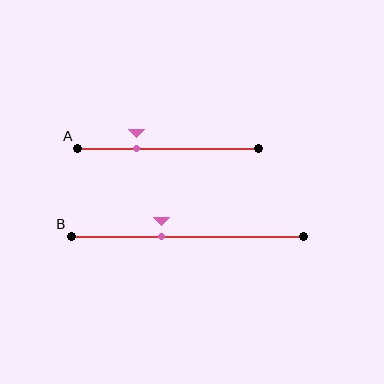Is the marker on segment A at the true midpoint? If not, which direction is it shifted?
No, the marker on segment A is shifted to the left by about 18% of the segment length.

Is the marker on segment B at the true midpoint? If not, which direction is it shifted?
No, the marker on segment B is shifted to the left by about 11% of the segment length.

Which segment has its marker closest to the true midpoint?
Segment B has its marker closest to the true midpoint.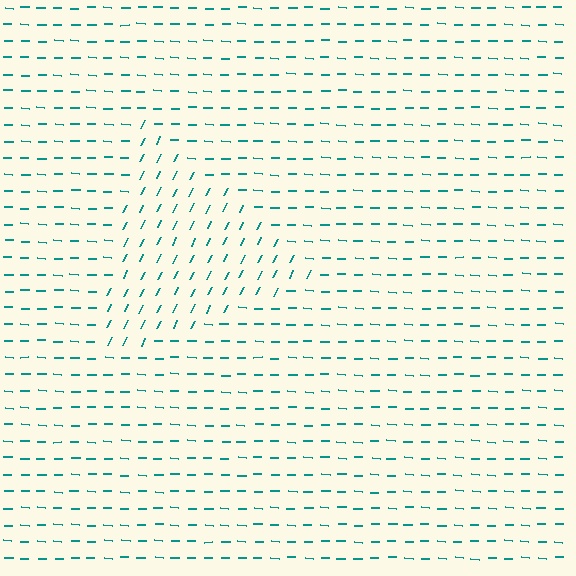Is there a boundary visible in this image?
Yes, there is a texture boundary formed by a change in line orientation.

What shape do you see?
I see a triangle.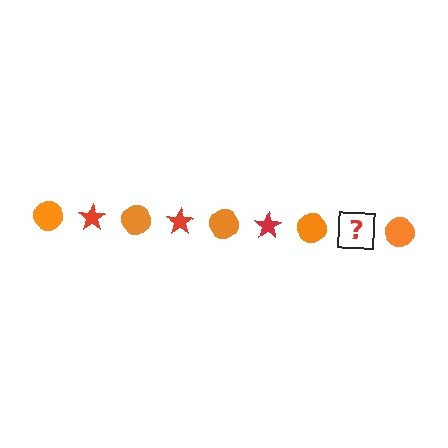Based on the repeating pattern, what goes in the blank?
The blank should be a red star.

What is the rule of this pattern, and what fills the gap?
The rule is that the pattern alternates between orange circle and red star. The gap should be filled with a red star.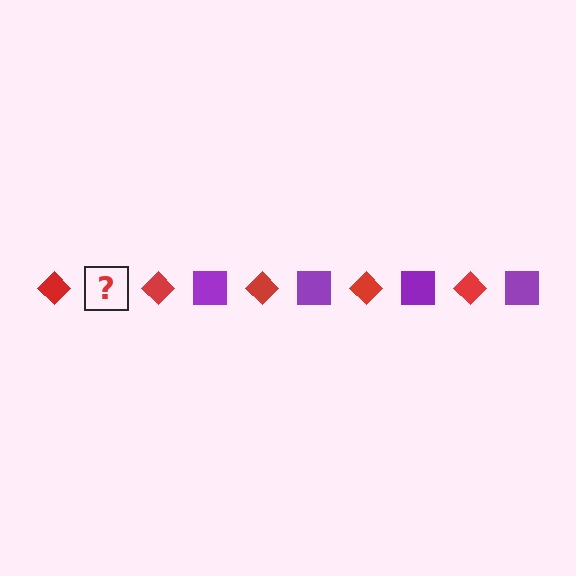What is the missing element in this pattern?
The missing element is a purple square.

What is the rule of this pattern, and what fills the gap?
The rule is that the pattern alternates between red diamond and purple square. The gap should be filled with a purple square.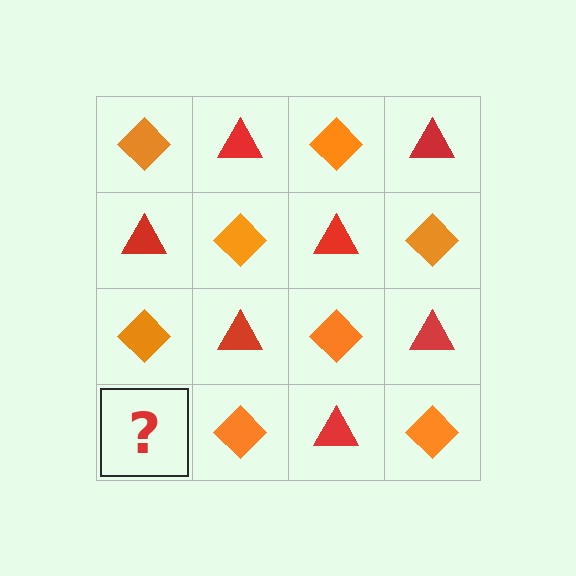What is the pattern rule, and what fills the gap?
The rule is that it alternates orange diamond and red triangle in a checkerboard pattern. The gap should be filled with a red triangle.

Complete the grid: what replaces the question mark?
The question mark should be replaced with a red triangle.